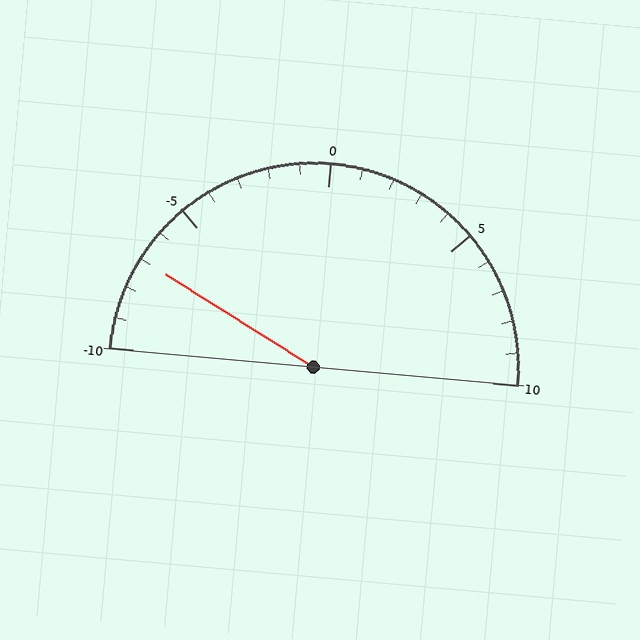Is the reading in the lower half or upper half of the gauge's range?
The reading is in the lower half of the range (-10 to 10).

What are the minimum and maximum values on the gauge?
The gauge ranges from -10 to 10.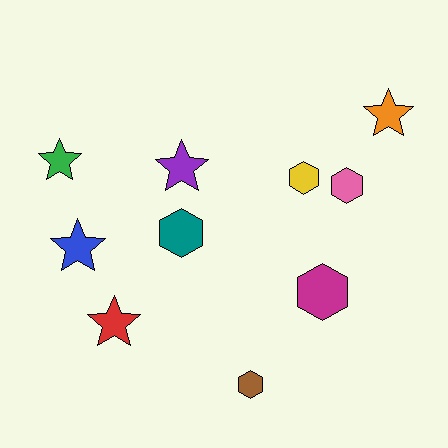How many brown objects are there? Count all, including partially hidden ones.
There is 1 brown object.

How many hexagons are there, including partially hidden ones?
There are 5 hexagons.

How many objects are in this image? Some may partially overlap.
There are 10 objects.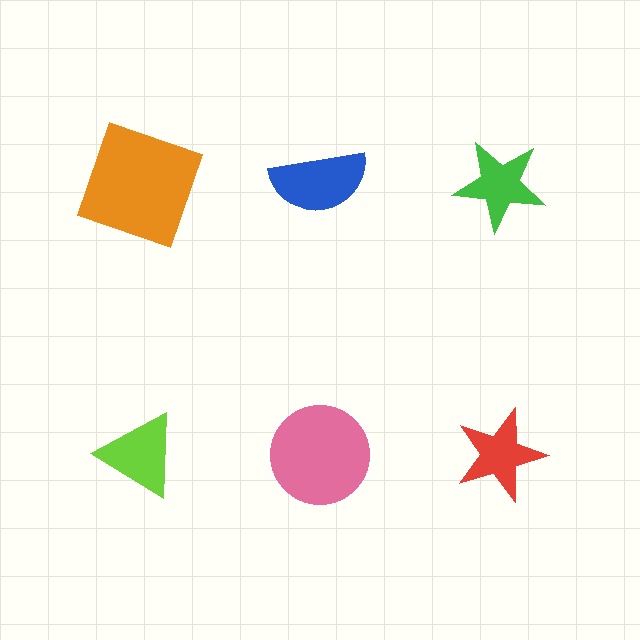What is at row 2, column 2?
A pink circle.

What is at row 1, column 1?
An orange square.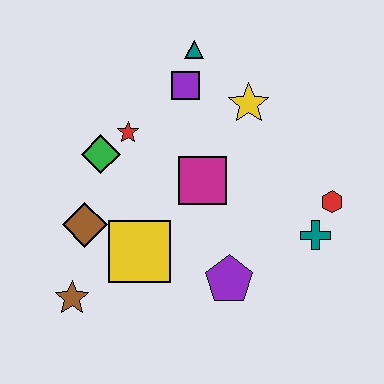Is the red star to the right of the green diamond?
Yes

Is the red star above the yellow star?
No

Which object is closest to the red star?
The green diamond is closest to the red star.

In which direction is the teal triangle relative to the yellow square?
The teal triangle is above the yellow square.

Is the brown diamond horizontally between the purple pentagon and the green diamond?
No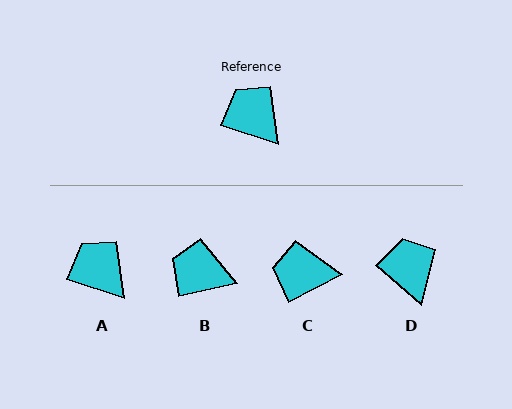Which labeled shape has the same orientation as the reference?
A.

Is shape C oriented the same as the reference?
No, it is off by about 47 degrees.